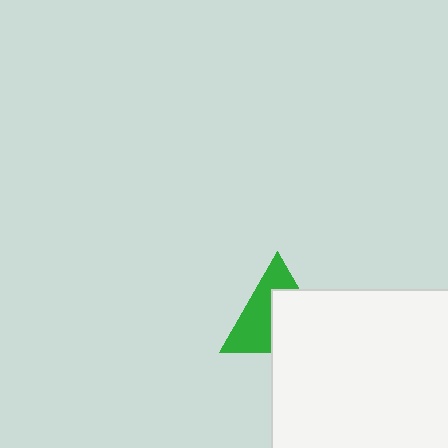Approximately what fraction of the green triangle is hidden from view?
Roughly 49% of the green triangle is hidden behind the white rectangle.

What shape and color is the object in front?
The object in front is a white rectangle.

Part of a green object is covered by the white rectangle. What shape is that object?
It is a triangle.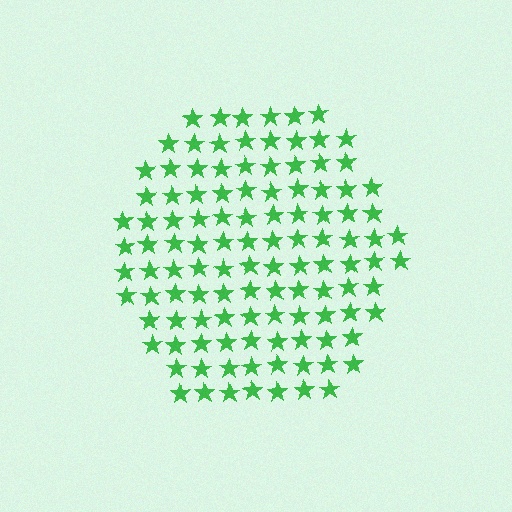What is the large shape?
The large shape is a hexagon.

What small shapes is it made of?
It is made of small stars.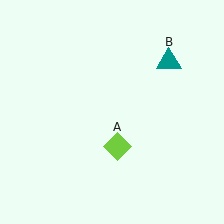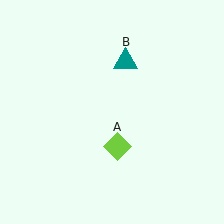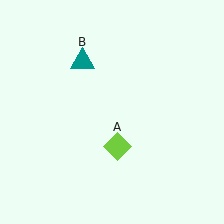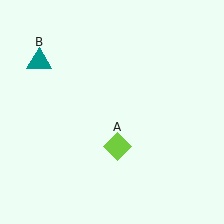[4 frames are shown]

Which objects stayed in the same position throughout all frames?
Lime diamond (object A) remained stationary.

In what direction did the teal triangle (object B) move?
The teal triangle (object B) moved left.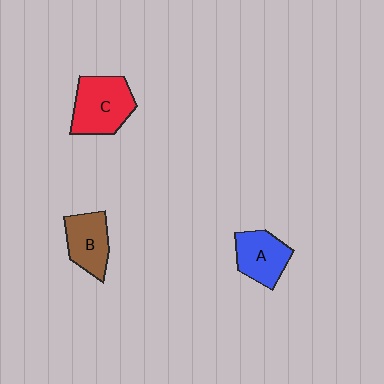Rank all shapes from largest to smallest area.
From largest to smallest: C (red), A (blue), B (brown).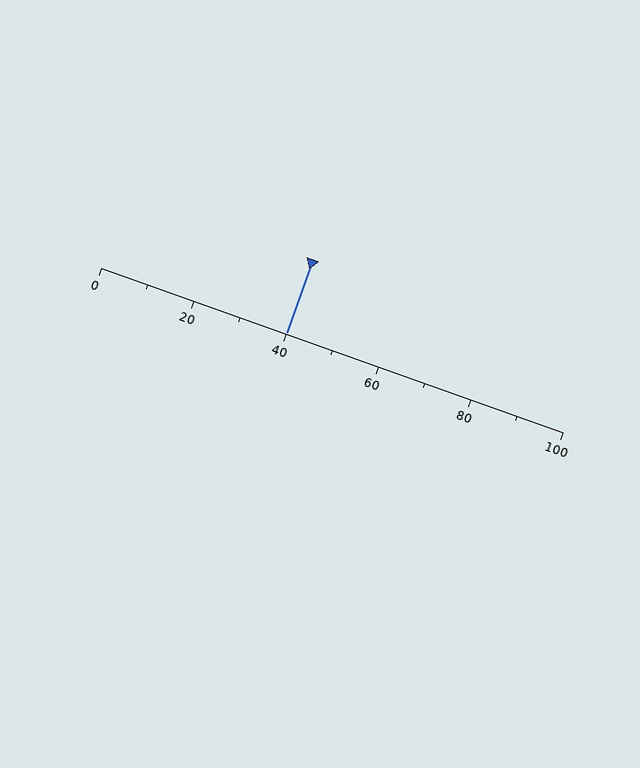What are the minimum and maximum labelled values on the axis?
The axis runs from 0 to 100.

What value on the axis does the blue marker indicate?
The marker indicates approximately 40.